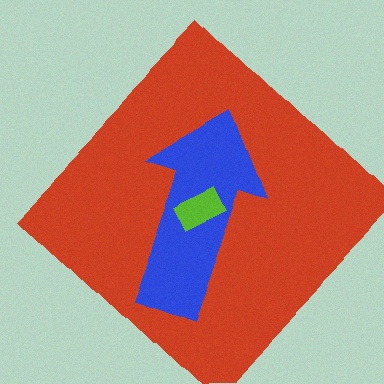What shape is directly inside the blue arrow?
The lime rectangle.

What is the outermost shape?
The red diamond.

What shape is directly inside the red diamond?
The blue arrow.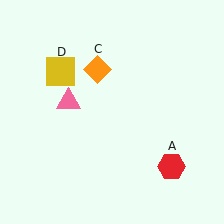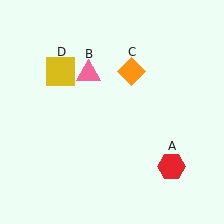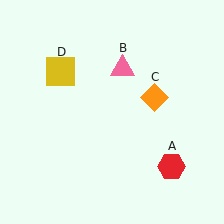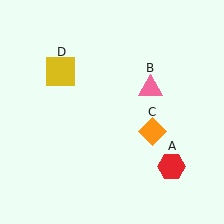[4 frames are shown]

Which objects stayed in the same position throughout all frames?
Red hexagon (object A) and yellow square (object D) remained stationary.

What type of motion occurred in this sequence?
The pink triangle (object B), orange diamond (object C) rotated clockwise around the center of the scene.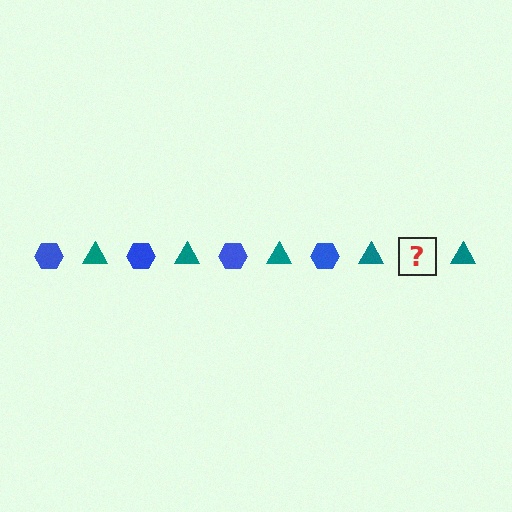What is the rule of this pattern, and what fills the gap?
The rule is that the pattern alternates between blue hexagon and teal triangle. The gap should be filled with a blue hexagon.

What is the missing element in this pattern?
The missing element is a blue hexagon.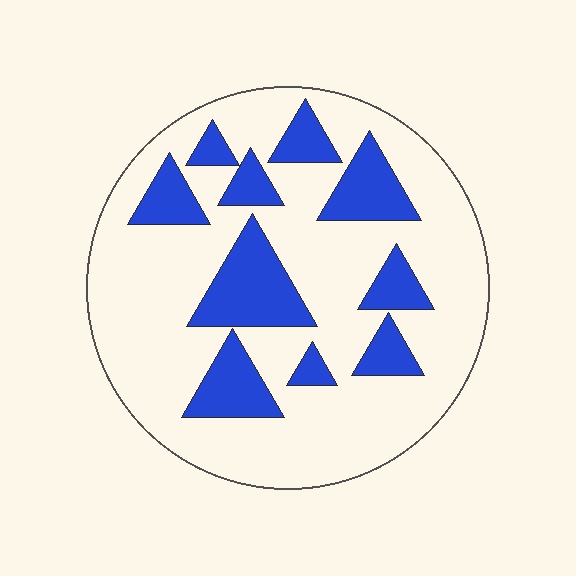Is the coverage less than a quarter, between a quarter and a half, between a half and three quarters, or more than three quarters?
Between a quarter and a half.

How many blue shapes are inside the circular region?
10.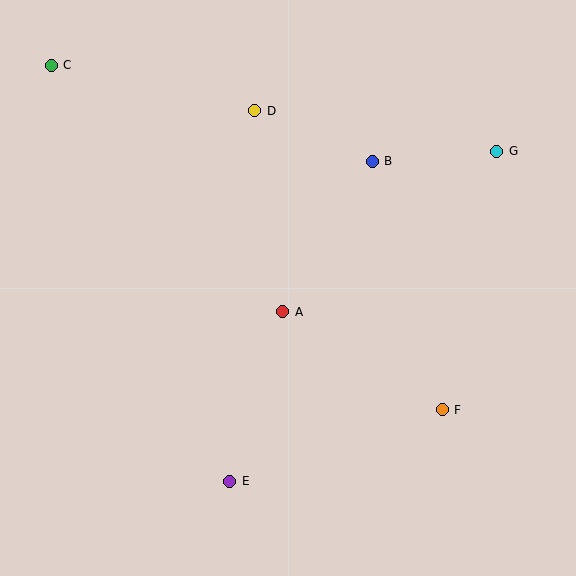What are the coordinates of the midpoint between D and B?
The midpoint between D and B is at (313, 136).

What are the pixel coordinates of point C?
Point C is at (51, 65).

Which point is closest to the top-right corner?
Point G is closest to the top-right corner.